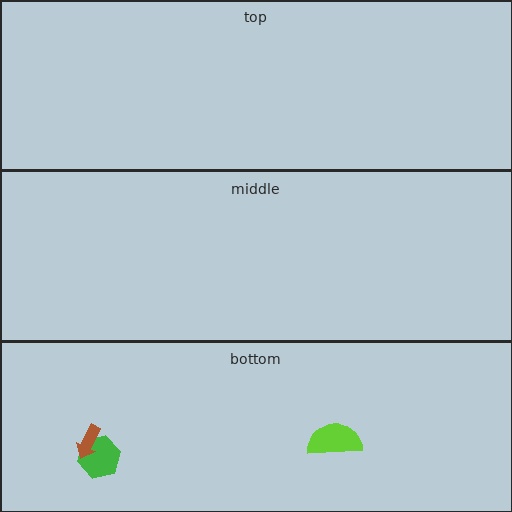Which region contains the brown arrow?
The bottom region.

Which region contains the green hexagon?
The bottom region.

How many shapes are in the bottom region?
3.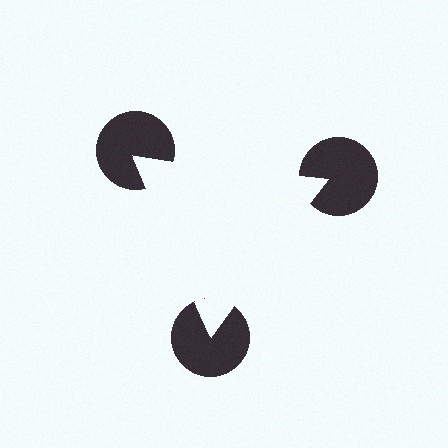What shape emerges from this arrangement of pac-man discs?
An illusory triangle — its edges are inferred from the aligned wedge cuts in the pac-man discs, not physically drawn.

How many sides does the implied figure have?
3 sides.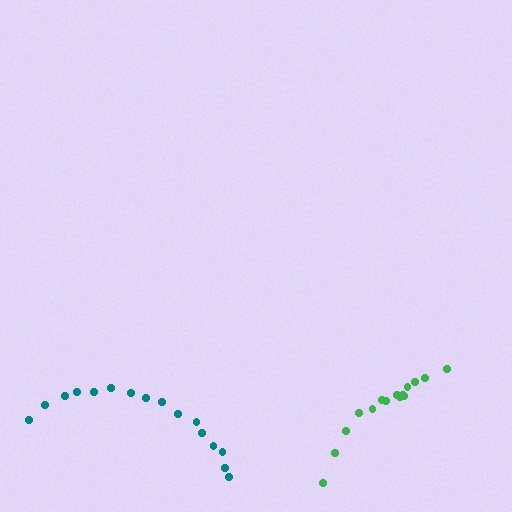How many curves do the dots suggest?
There are 2 distinct paths.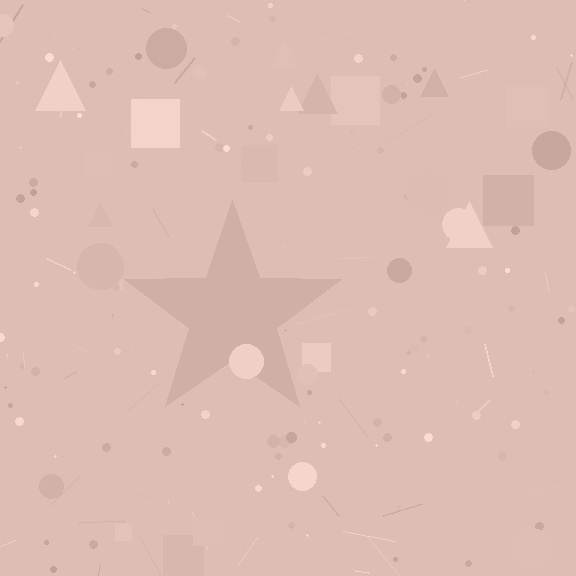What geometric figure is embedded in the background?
A star is embedded in the background.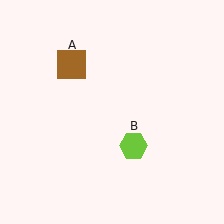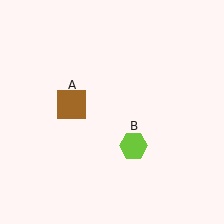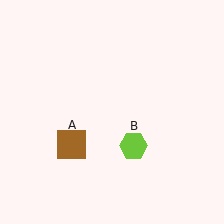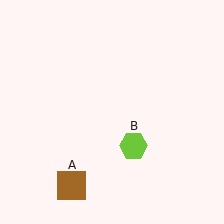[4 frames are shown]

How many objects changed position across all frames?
1 object changed position: brown square (object A).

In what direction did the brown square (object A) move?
The brown square (object A) moved down.